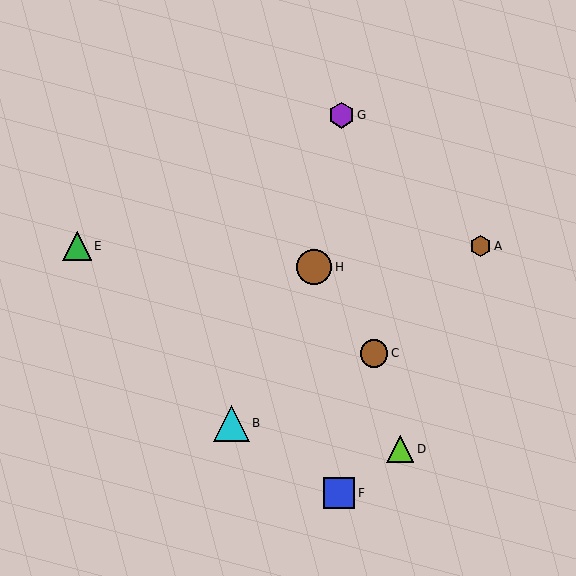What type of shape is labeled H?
Shape H is a brown circle.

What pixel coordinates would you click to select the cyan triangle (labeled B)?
Click at (231, 423) to select the cyan triangle B.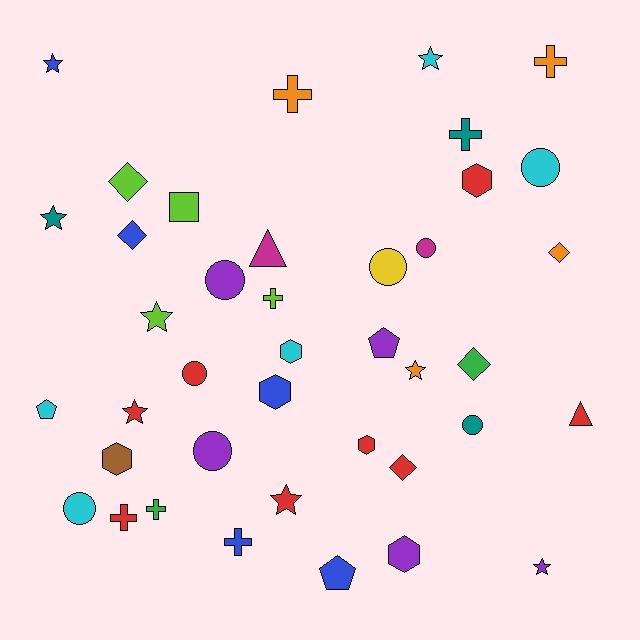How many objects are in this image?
There are 40 objects.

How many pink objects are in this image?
There are no pink objects.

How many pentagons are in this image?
There are 3 pentagons.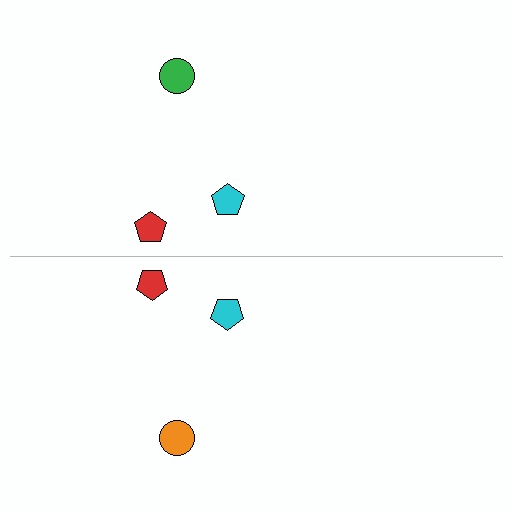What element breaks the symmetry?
The orange circle on the bottom side breaks the symmetry — its mirror counterpart is green.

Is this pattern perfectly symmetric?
No, the pattern is not perfectly symmetric. The orange circle on the bottom side breaks the symmetry — its mirror counterpart is green.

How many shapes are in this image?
There are 6 shapes in this image.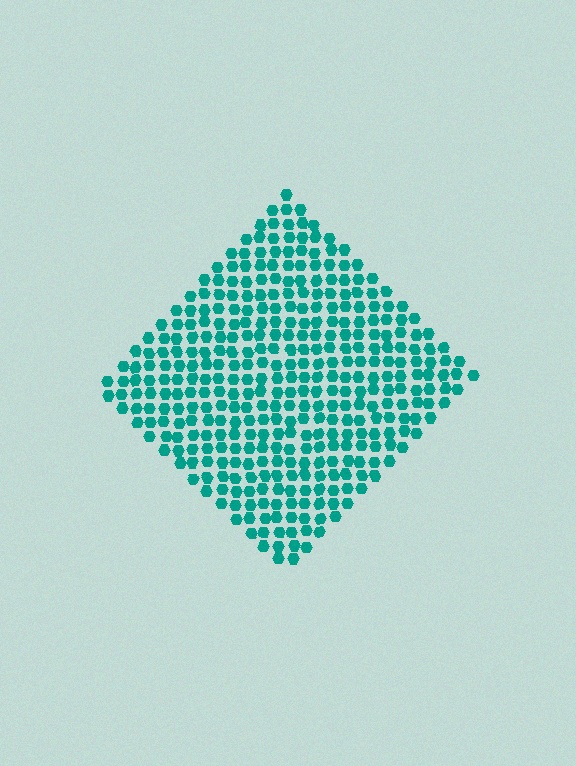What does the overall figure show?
The overall figure shows a diamond.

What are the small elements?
The small elements are hexagons.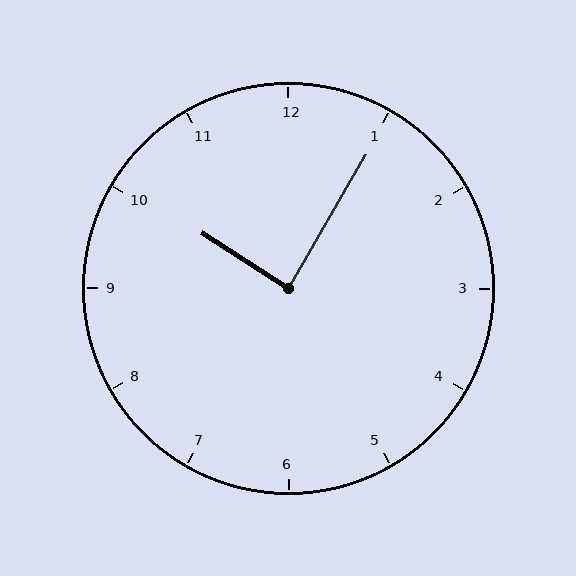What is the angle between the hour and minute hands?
Approximately 88 degrees.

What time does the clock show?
10:05.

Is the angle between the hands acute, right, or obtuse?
It is right.